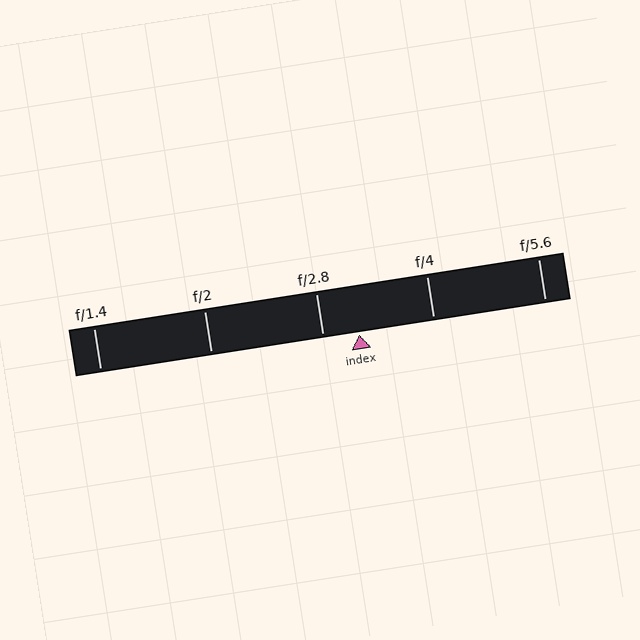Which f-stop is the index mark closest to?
The index mark is closest to f/2.8.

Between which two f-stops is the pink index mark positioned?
The index mark is between f/2.8 and f/4.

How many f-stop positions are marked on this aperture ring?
There are 5 f-stop positions marked.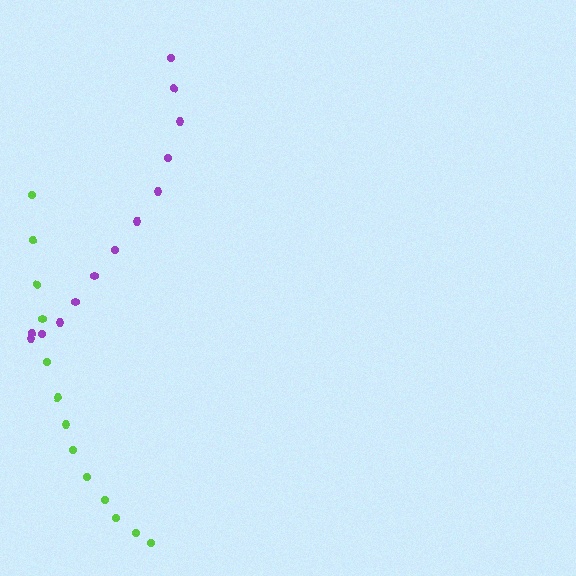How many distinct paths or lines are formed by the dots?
There are 2 distinct paths.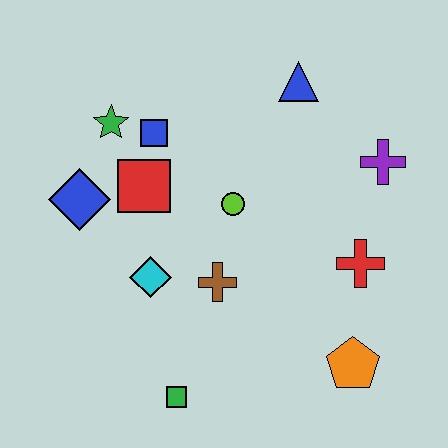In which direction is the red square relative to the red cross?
The red square is to the left of the red cross.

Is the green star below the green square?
No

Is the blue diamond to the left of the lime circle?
Yes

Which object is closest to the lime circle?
The brown cross is closest to the lime circle.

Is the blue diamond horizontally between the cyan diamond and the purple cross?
No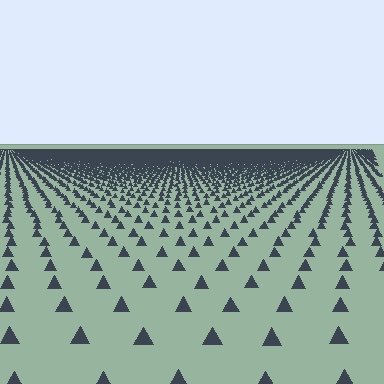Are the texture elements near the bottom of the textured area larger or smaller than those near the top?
Larger. Near the bottom, elements are closer to the viewer and appear at a bigger on-screen size.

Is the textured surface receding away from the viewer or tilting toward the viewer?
The surface is receding away from the viewer. Texture elements get smaller and denser toward the top.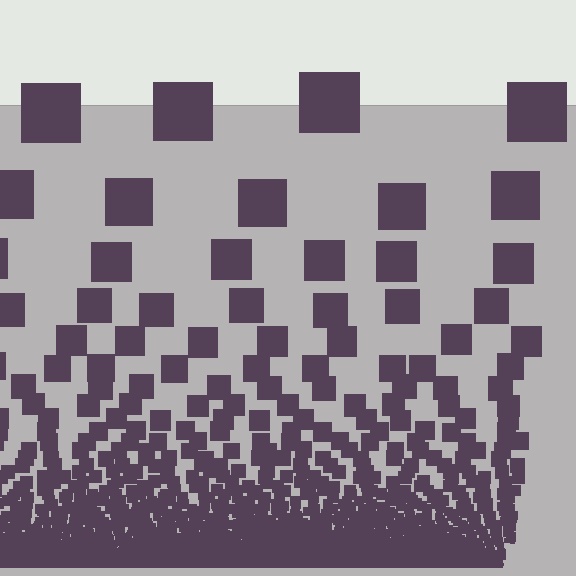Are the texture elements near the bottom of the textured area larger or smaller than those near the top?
Smaller. The gradient is inverted — elements near the bottom are smaller and denser.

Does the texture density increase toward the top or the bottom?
Density increases toward the bottom.